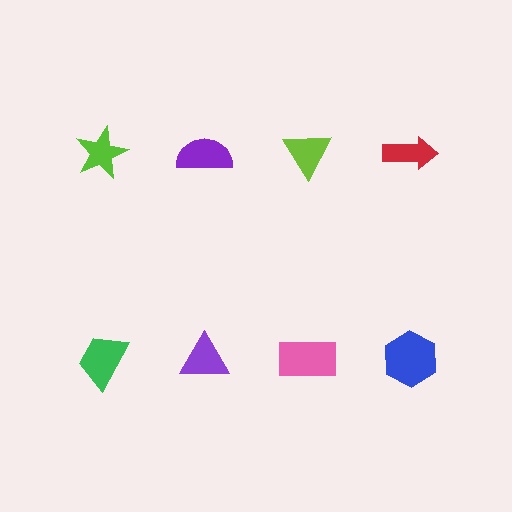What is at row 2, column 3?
A pink rectangle.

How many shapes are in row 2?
4 shapes.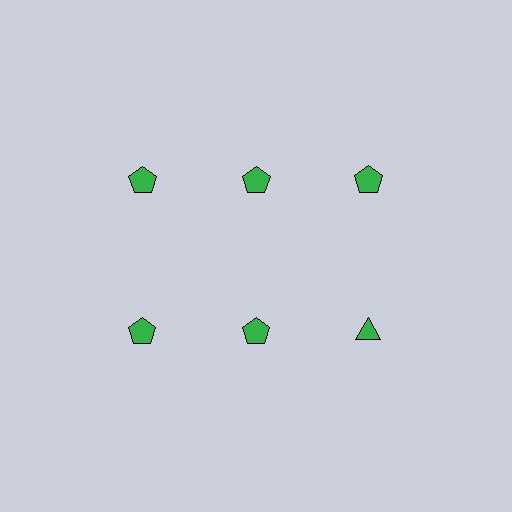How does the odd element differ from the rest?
It has a different shape: triangle instead of pentagon.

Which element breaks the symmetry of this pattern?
The green triangle in the second row, center column breaks the symmetry. All other shapes are green pentagons.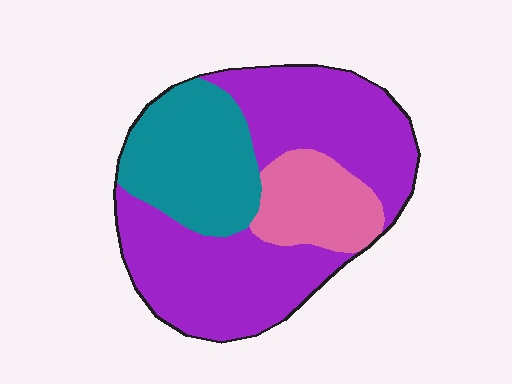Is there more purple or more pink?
Purple.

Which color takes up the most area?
Purple, at roughly 60%.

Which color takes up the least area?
Pink, at roughly 15%.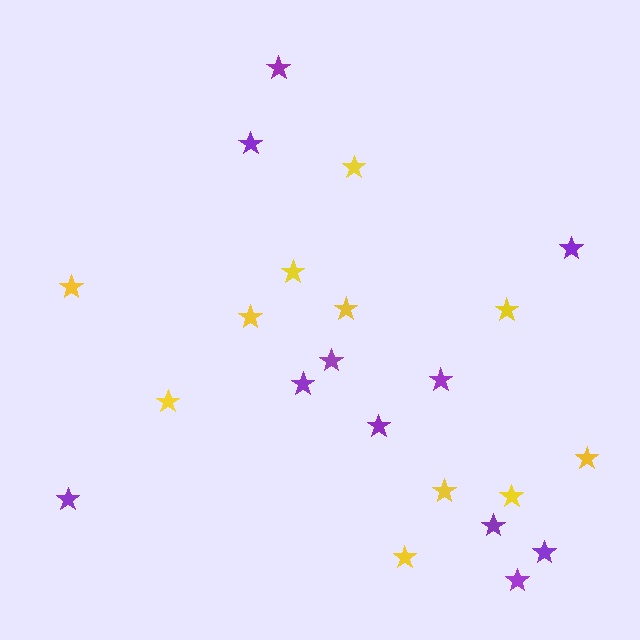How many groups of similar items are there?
There are 2 groups: one group of yellow stars (11) and one group of purple stars (11).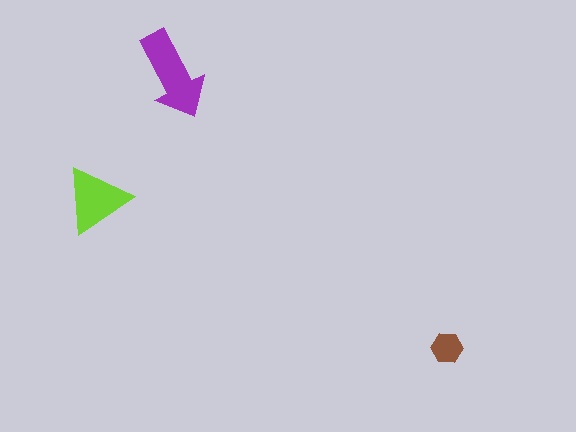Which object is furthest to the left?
The lime triangle is leftmost.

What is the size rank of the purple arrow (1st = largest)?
1st.